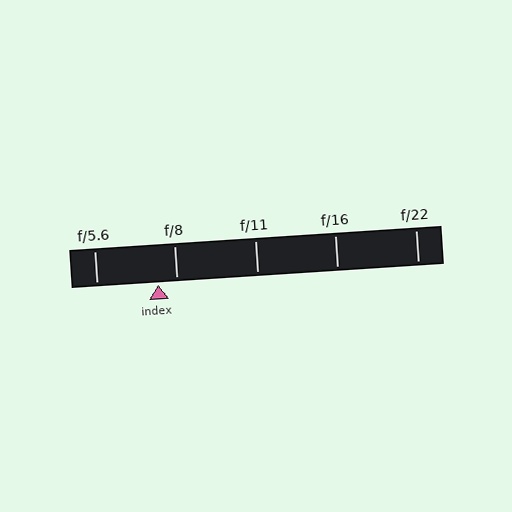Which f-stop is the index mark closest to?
The index mark is closest to f/8.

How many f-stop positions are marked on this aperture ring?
There are 5 f-stop positions marked.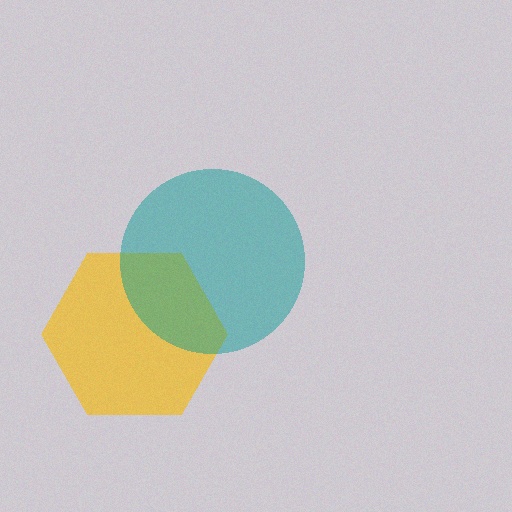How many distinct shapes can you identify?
There are 2 distinct shapes: a yellow hexagon, a teal circle.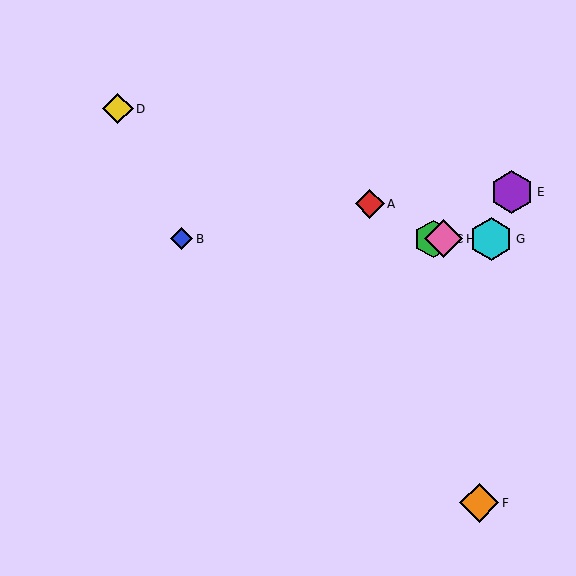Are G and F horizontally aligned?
No, G is at y≈239 and F is at y≈503.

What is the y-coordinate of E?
Object E is at y≈192.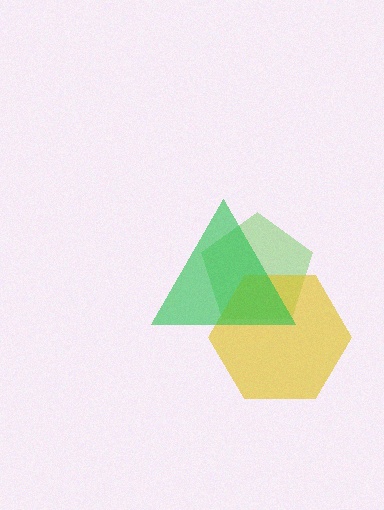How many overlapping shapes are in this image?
There are 3 overlapping shapes in the image.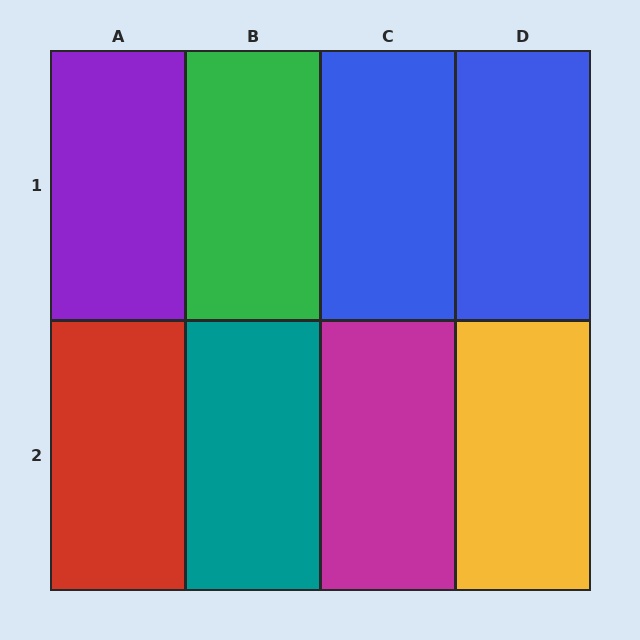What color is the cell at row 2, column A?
Red.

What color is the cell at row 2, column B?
Teal.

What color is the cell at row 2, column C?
Magenta.